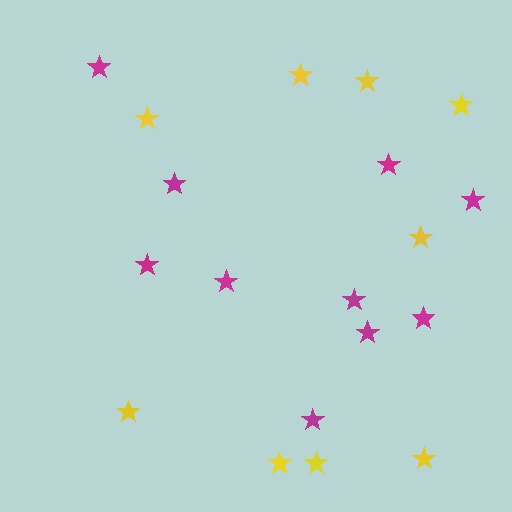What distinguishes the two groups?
There are 2 groups: one group of magenta stars (10) and one group of yellow stars (9).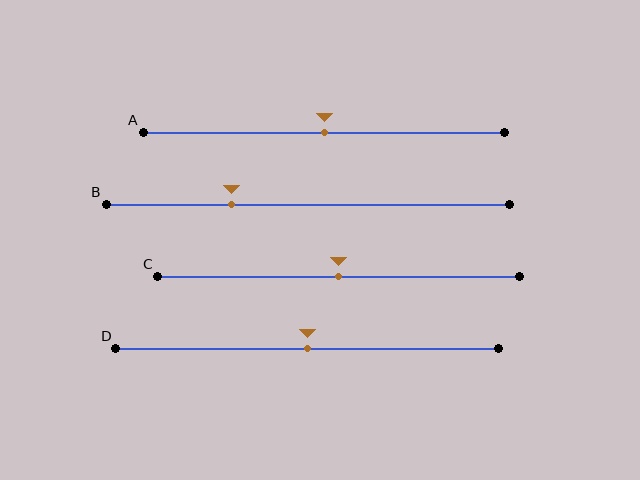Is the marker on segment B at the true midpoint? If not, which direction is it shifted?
No, the marker on segment B is shifted to the left by about 19% of the segment length.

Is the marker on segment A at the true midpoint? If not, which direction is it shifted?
Yes, the marker on segment A is at the true midpoint.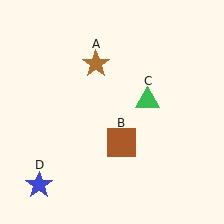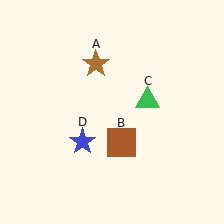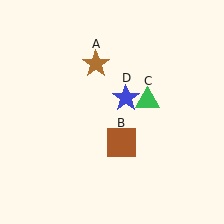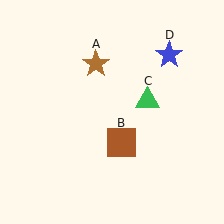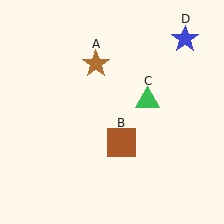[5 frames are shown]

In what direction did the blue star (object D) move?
The blue star (object D) moved up and to the right.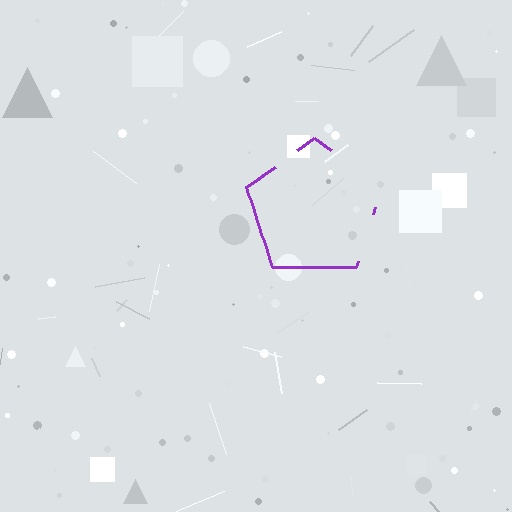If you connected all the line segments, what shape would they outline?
They would outline a pentagon.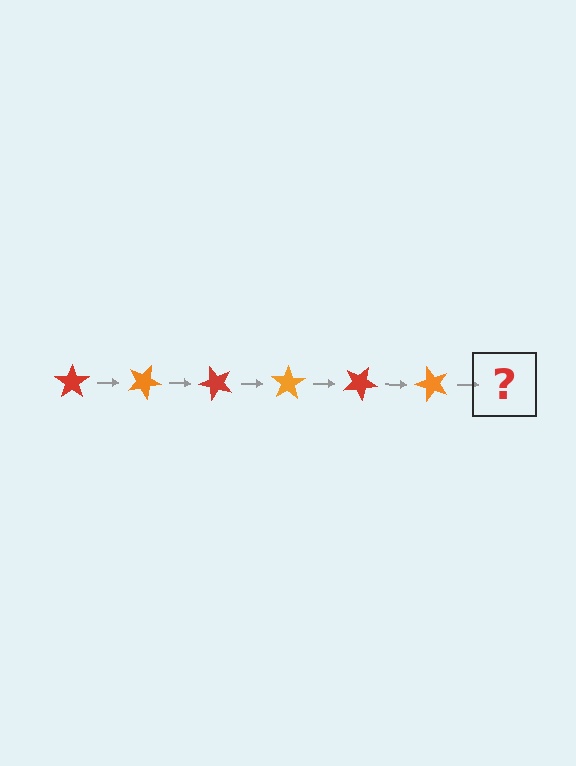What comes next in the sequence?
The next element should be a red star, rotated 150 degrees from the start.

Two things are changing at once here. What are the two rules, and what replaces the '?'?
The two rules are that it rotates 25 degrees each step and the color cycles through red and orange. The '?' should be a red star, rotated 150 degrees from the start.